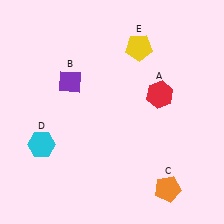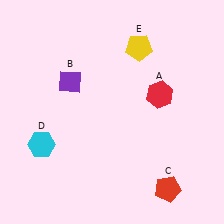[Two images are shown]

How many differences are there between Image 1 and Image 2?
There is 1 difference between the two images.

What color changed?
The pentagon (C) changed from orange in Image 1 to red in Image 2.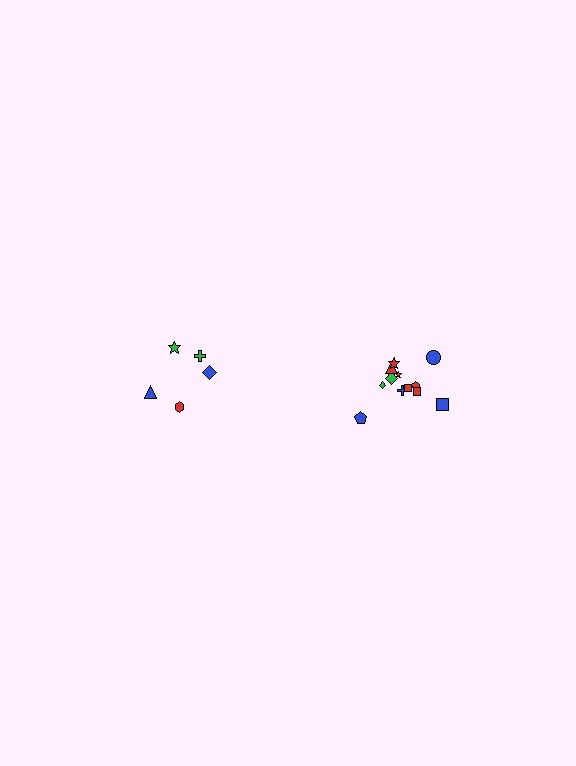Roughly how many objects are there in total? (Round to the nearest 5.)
Roughly 15 objects in total.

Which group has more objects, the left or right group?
The right group.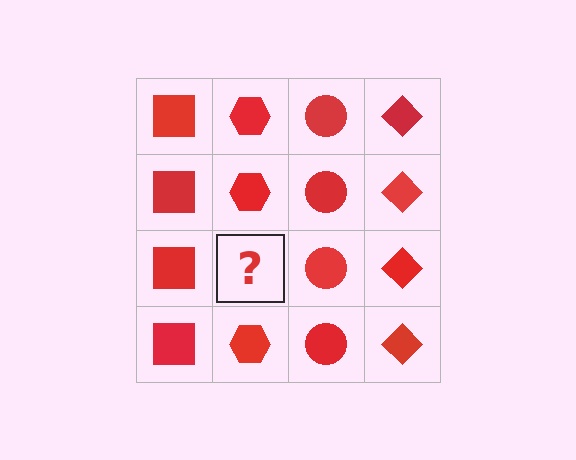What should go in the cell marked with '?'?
The missing cell should contain a red hexagon.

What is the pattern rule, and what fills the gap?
The rule is that each column has a consistent shape. The gap should be filled with a red hexagon.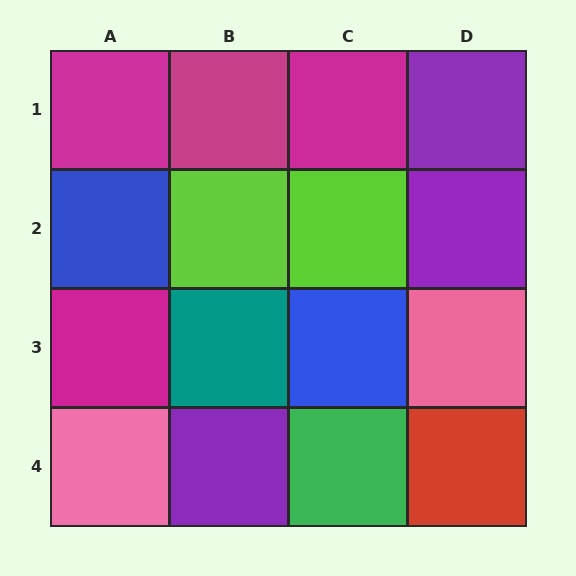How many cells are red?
1 cell is red.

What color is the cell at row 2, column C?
Lime.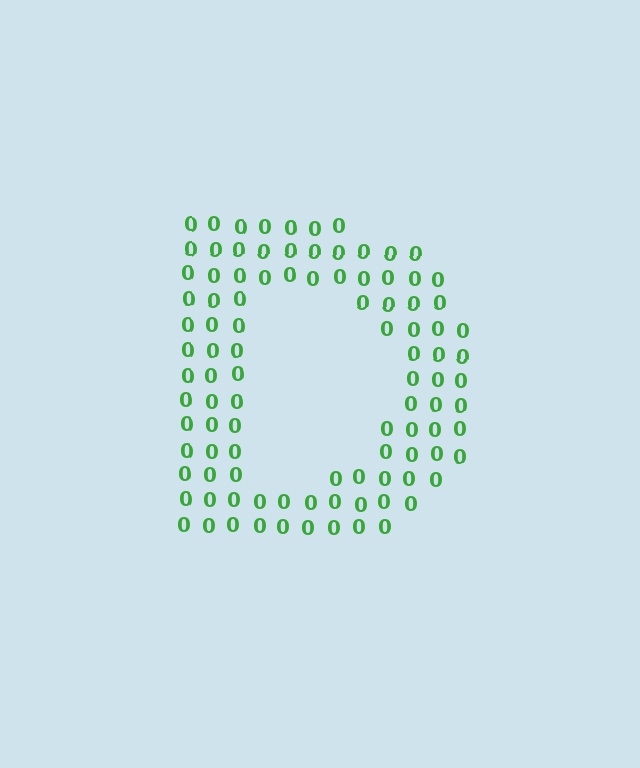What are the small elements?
The small elements are digit 0's.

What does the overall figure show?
The overall figure shows the letter D.